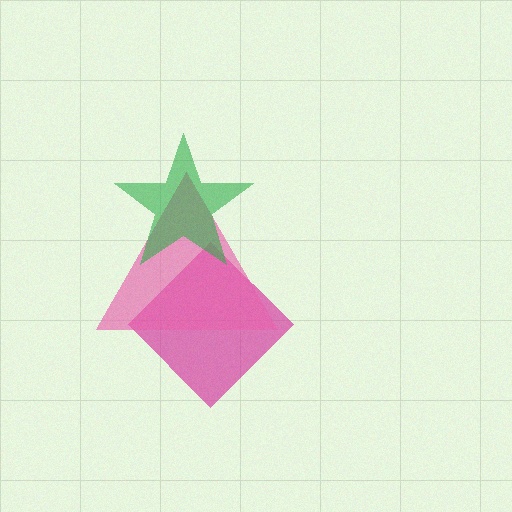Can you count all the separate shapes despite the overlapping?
Yes, there are 3 separate shapes.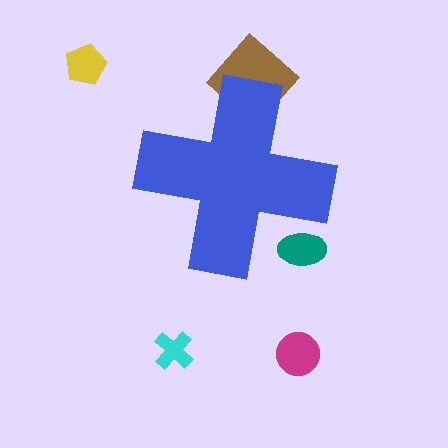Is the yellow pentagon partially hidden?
No, the yellow pentagon is fully visible.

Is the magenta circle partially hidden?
No, the magenta circle is fully visible.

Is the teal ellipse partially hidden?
Yes, the teal ellipse is partially hidden behind the blue cross.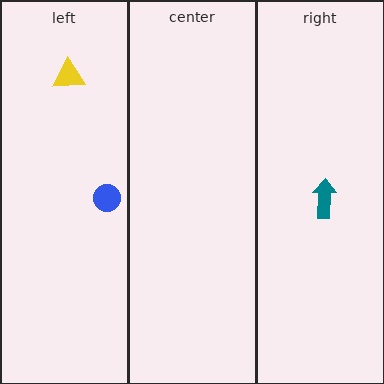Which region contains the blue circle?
The left region.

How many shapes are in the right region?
1.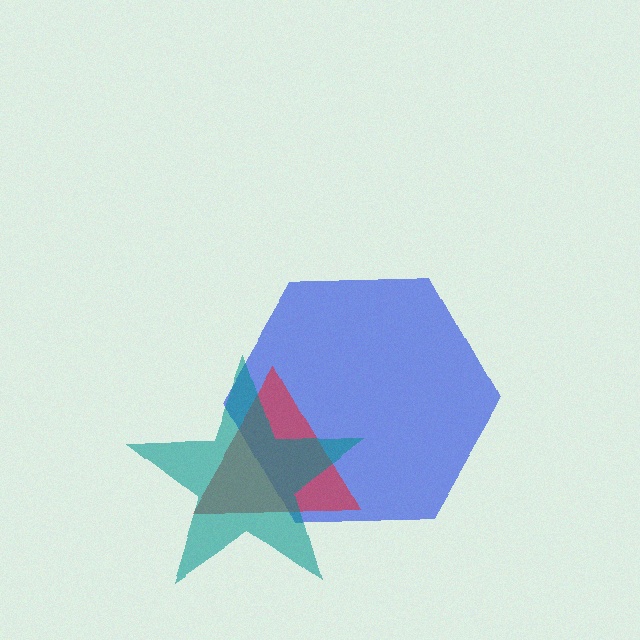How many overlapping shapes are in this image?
There are 3 overlapping shapes in the image.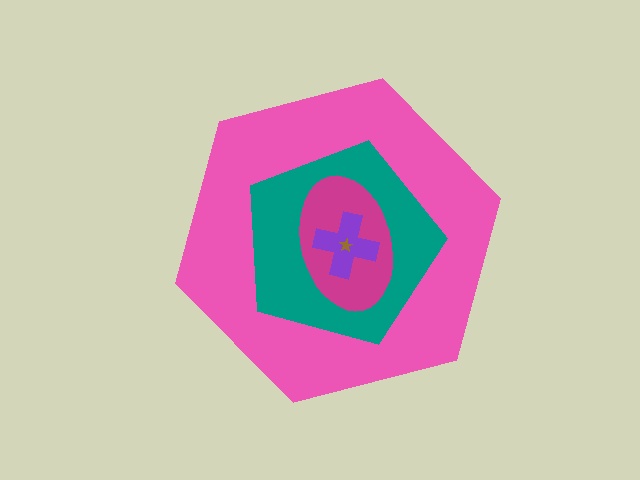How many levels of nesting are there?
5.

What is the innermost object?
The brown star.